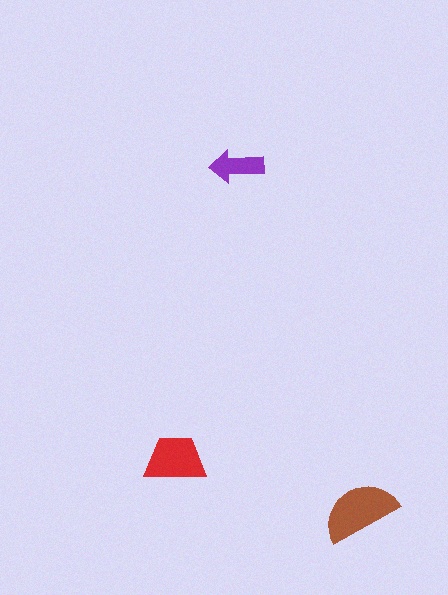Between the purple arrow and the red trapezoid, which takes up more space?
The red trapezoid.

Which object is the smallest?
The purple arrow.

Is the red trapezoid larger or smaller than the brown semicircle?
Smaller.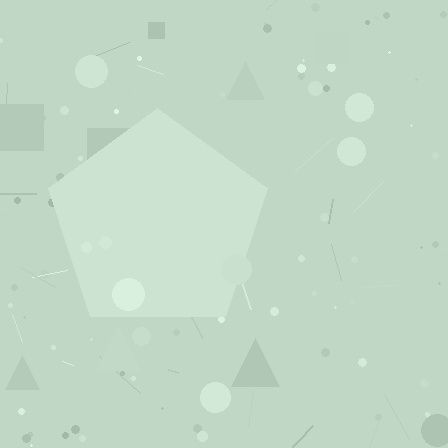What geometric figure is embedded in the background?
A pentagon is embedded in the background.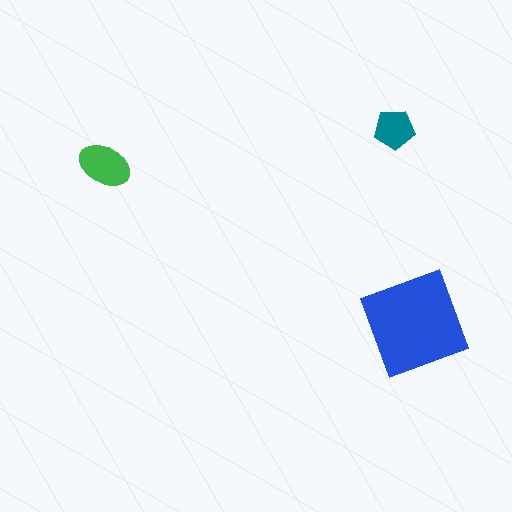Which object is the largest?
The blue square.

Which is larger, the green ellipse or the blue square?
The blue square.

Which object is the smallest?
The teal pentagon.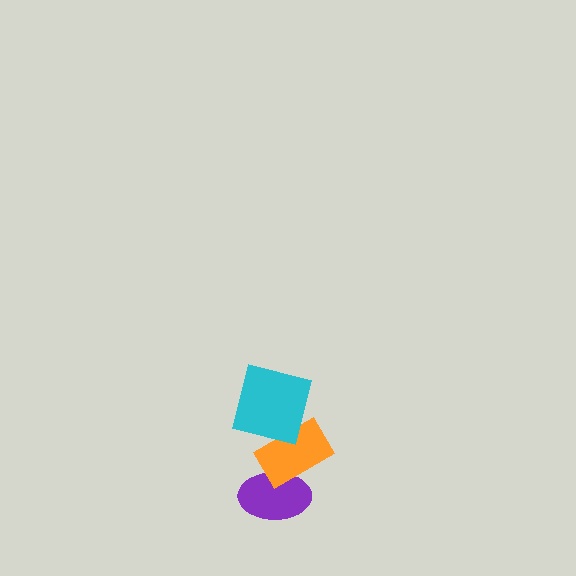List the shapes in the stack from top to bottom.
From top to bottom: the cyan square, the orange rectangle, the purple ellipse.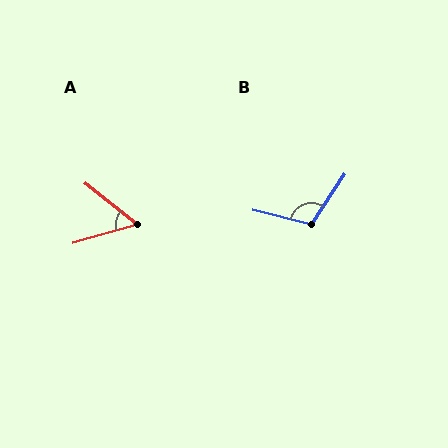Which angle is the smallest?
A, at approximately 54 degrees.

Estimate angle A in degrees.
Approximately 54 degrees.